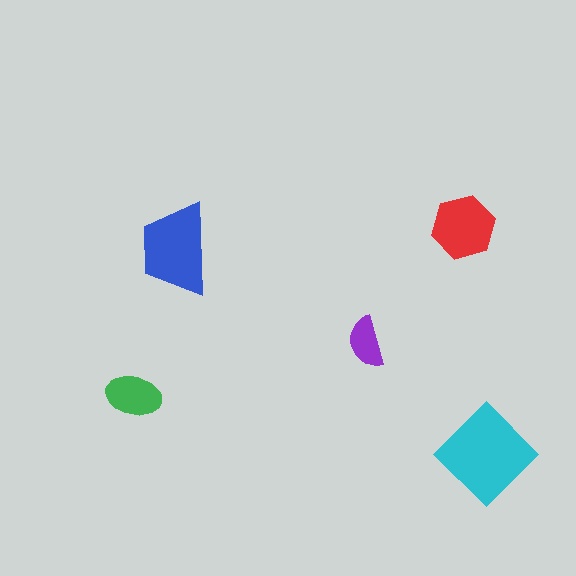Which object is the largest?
The cyan diamond.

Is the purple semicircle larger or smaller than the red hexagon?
Smaller.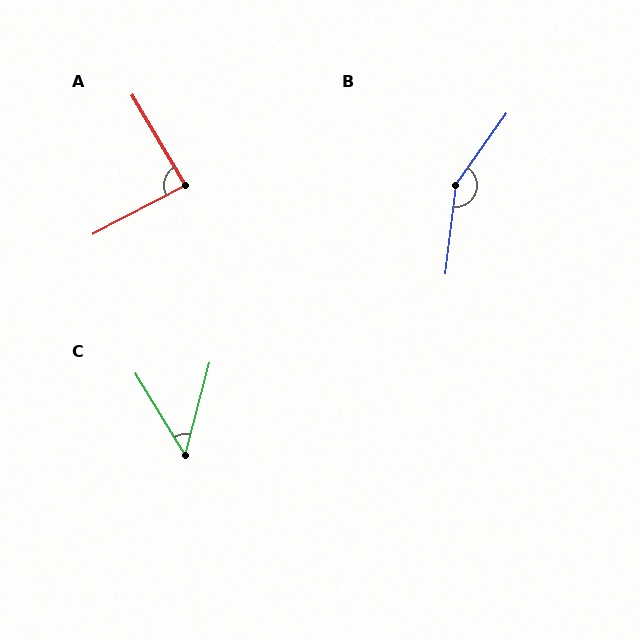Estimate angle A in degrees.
Approximately 87 degrees.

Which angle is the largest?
B, at approximately 152 degrees.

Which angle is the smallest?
C, at approximately 46 degrees.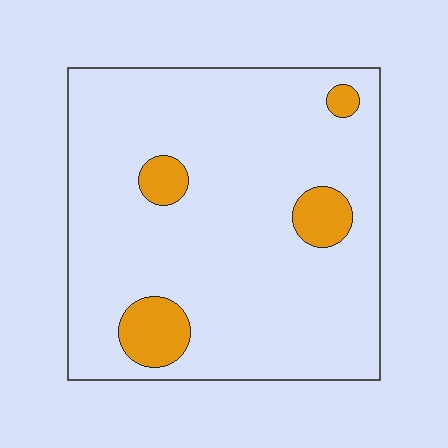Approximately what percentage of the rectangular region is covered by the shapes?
Approximately 10%.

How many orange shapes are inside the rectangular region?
4.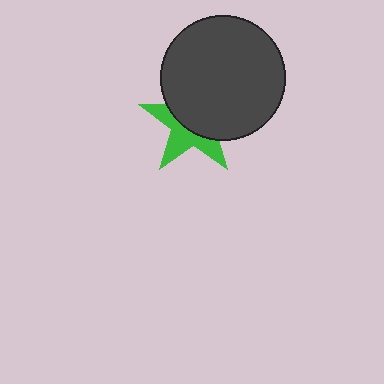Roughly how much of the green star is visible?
A small part of it is visible (roughly 43%).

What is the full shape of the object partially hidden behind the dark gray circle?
The partially hidden object is a green star.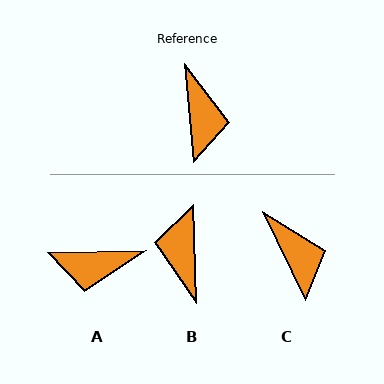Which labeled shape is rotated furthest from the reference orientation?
B, about 177 degrees away.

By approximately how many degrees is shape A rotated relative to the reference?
Approximately 95 degrees clockwise.